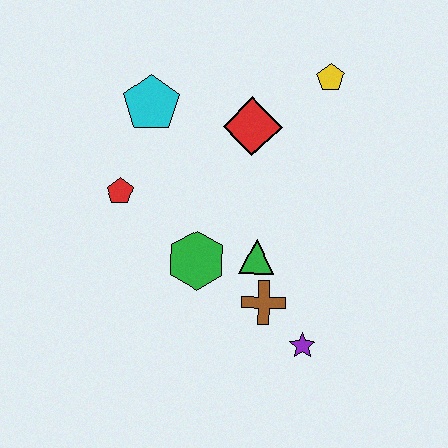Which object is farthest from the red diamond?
The purple star is farthest from the red diamond.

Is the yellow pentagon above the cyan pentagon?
Yes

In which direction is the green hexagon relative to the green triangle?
The green hexagon is to the left of the green triangle.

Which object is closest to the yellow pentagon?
The red diamond is closest to the yellow pentagon.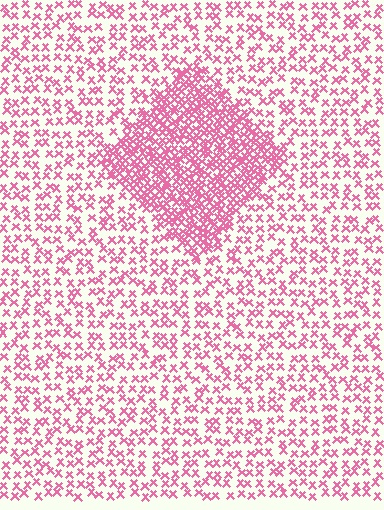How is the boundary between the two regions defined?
The boundary is defined by a change in element density (approximately 2.4x ratio). All elements are the same color, size, and shape.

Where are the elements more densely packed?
The elements are more densely packed inside the diamond boundary.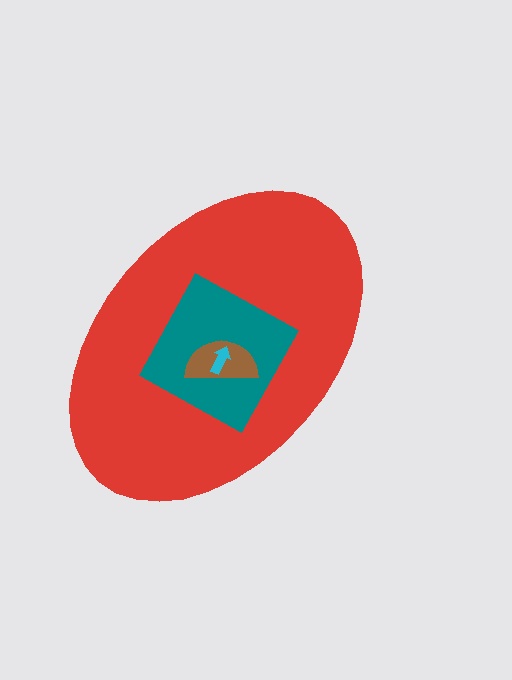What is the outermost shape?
The red ellipse.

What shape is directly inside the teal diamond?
The brown semicircle.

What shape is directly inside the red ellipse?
The teal diamond.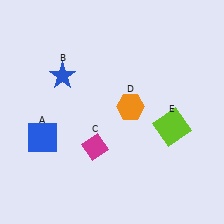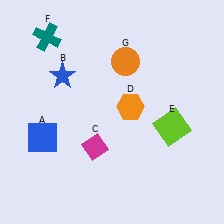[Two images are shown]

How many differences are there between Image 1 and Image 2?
There are 2 differences between the two images.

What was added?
A teal cross (F), an orange circle (G) were added in Image 2.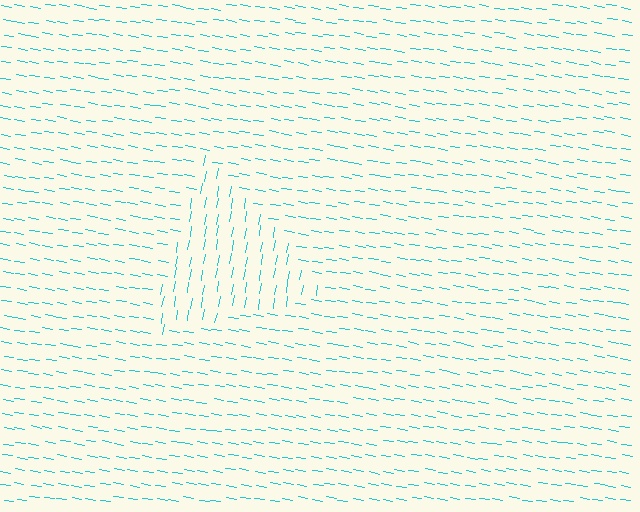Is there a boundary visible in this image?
Yes, there is a texture boundary formed by a change in line orientation.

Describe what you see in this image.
The image is filled with small cyan line segments. A triangle region in the image has lines oriented differently from the surrounding lines, creating a visible texture boundary.